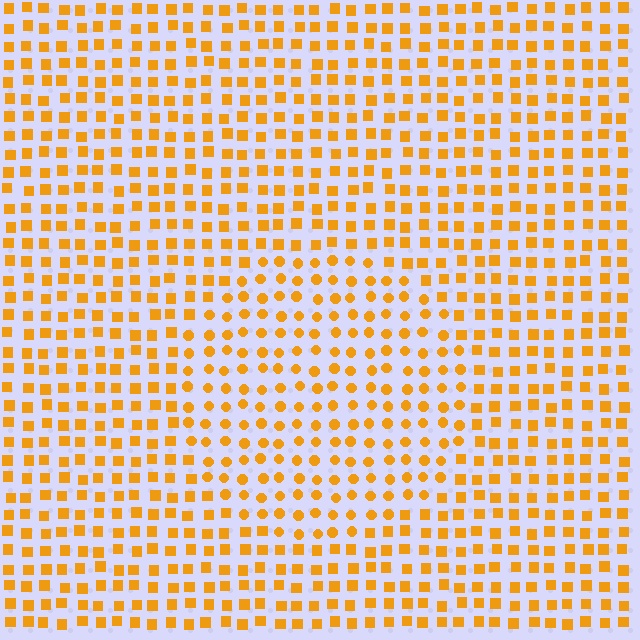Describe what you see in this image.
The image is filled with small orange elements arranged in a uniform grid. A circle-shaped region contains circles, while the surrounding area contains squares. The boundary is defined purely by the change in element shape.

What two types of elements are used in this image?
The image uses circles inside the circle region and squares outside it.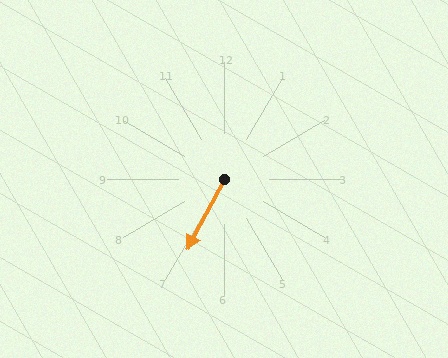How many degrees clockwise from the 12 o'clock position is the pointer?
Approximately 208 degrees.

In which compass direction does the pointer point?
Southwest.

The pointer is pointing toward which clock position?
Roughly 7 o'clock.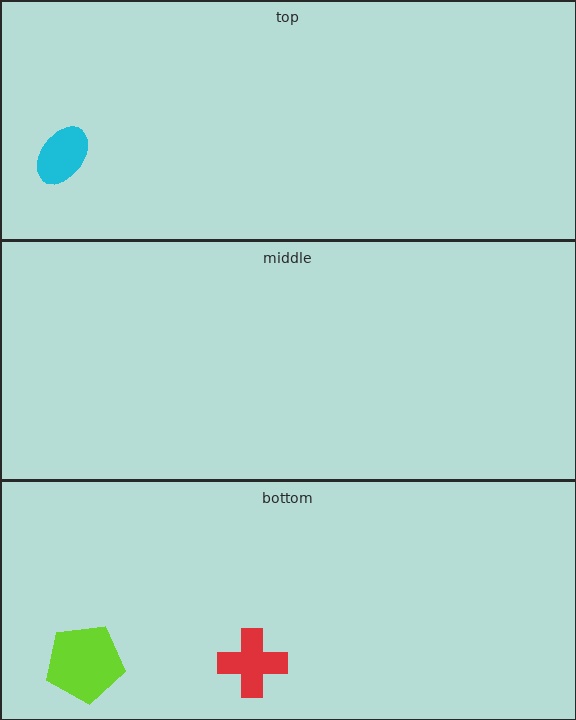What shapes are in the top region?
The cyan ellipse.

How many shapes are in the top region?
1.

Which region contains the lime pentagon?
The bottom region.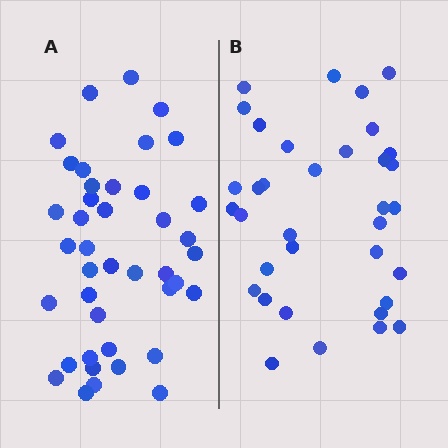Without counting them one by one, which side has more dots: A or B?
Region A (the left region) has more dots.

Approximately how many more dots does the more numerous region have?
Region A has about 6 more dots than region B.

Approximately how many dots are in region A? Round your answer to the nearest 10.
About 40 dots. (The exact count is 41, which rounds to 40.)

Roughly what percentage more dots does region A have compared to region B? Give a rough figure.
About 15% more.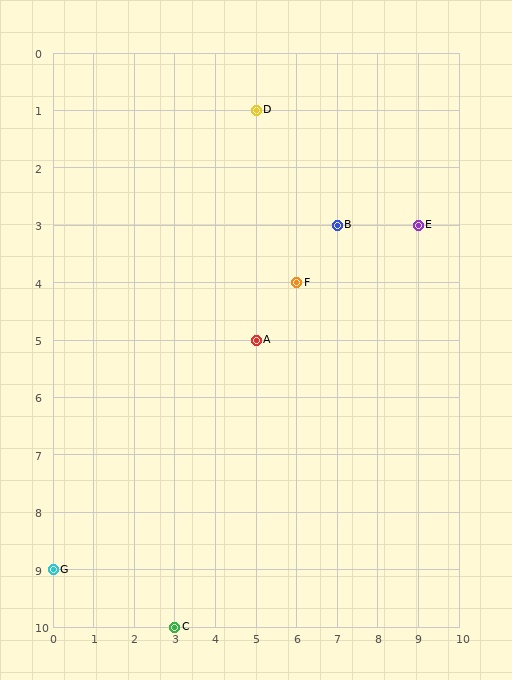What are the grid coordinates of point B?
Point B is at grid coordinates (7, 3).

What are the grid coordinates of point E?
Point E is at grid coordinates (9, 3).